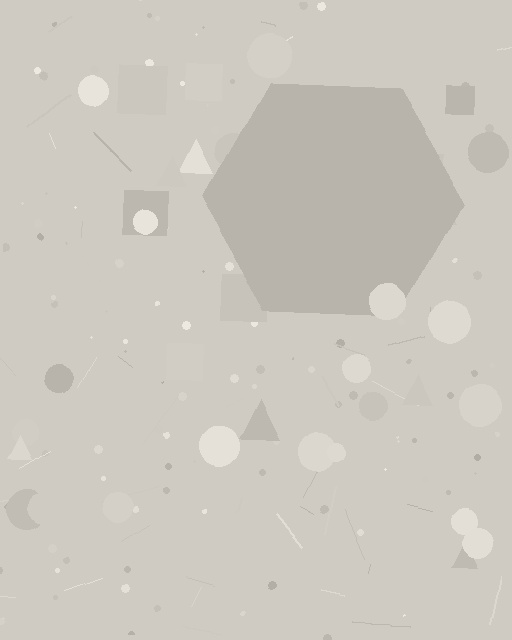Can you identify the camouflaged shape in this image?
The camouflaged shape is a hexagon.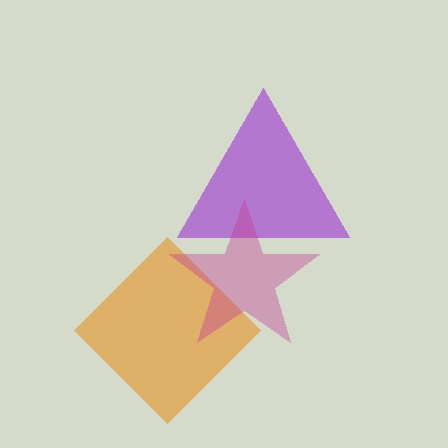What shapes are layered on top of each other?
The layered shapes are: an orange diamond, a purple triangle, a magenta star.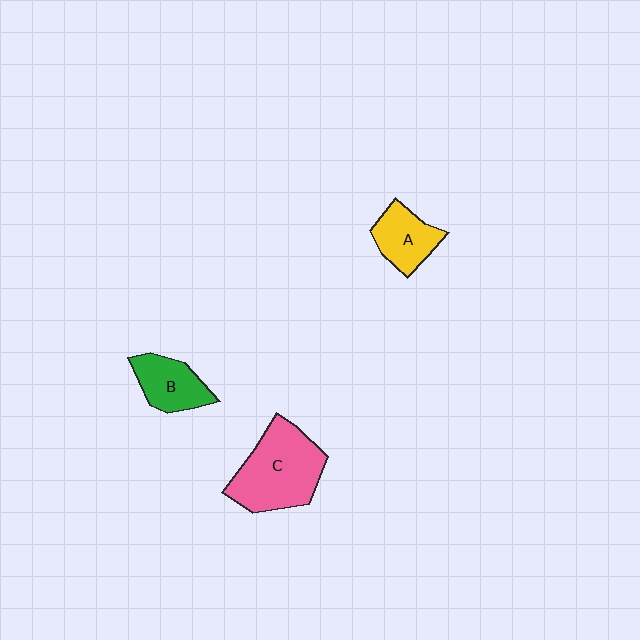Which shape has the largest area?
Shape C (pink).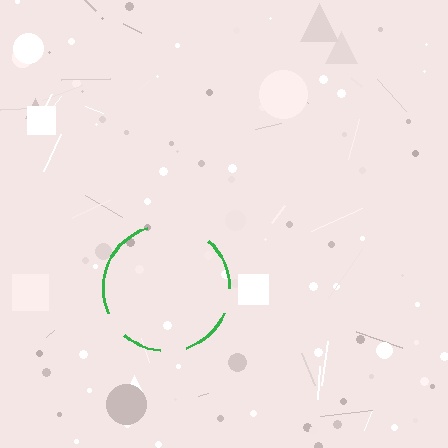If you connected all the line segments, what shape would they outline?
They would outline a circle.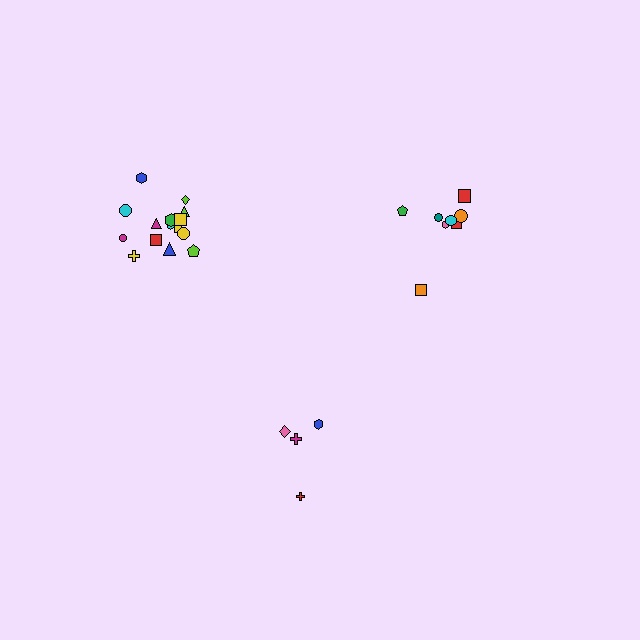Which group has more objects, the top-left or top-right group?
The top-left group.